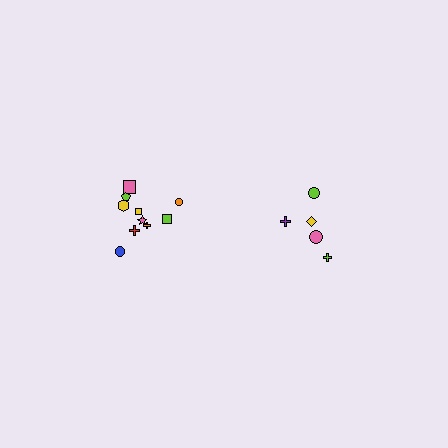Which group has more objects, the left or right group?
The left group.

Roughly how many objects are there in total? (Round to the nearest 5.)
Roughly 15 objects in total.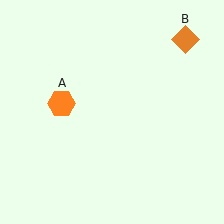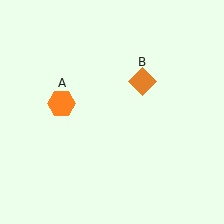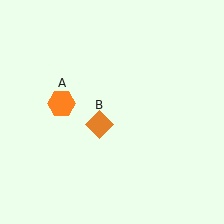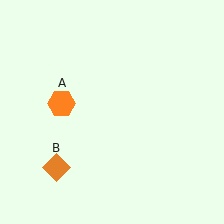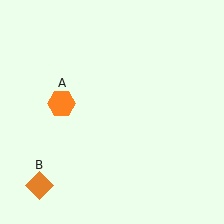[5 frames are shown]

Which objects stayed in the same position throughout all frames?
Orange hexagon (object A) remained stationary.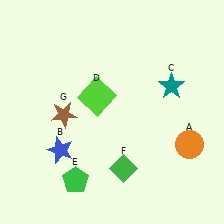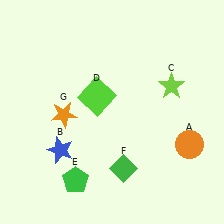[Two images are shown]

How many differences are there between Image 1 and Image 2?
There are 2 differences between the two images.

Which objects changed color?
C changed from teal to lime. G changed from brown to orange.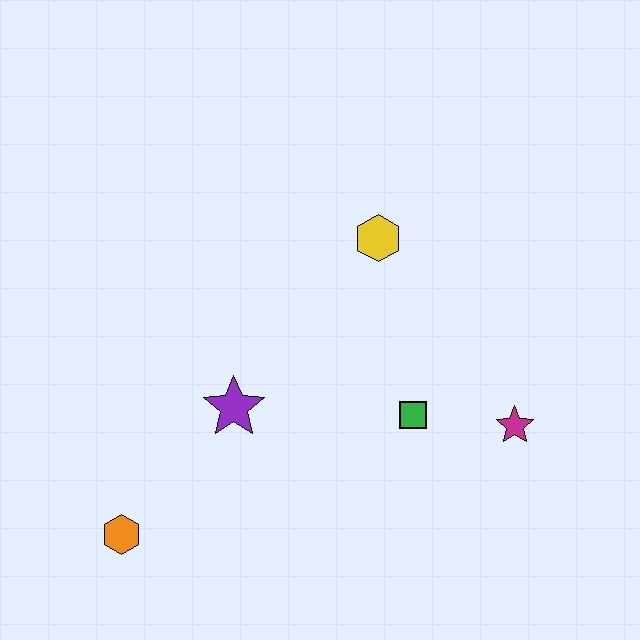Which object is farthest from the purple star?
The magenta star is farthest from the purple star.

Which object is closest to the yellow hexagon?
The green square is closest to the yellow hexagon.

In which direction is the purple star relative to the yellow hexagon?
The purple star is below the yellow hexagon.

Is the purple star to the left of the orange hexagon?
No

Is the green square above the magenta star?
Yes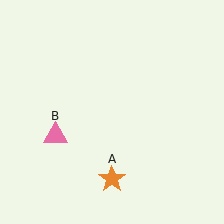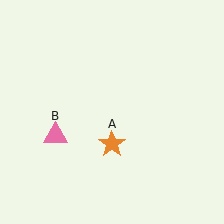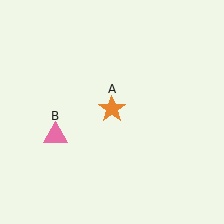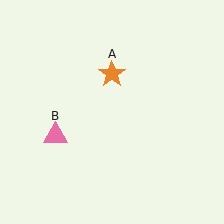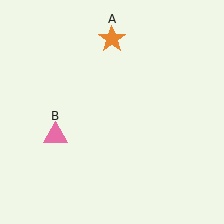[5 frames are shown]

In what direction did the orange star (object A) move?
The orange star (object A) moved up.